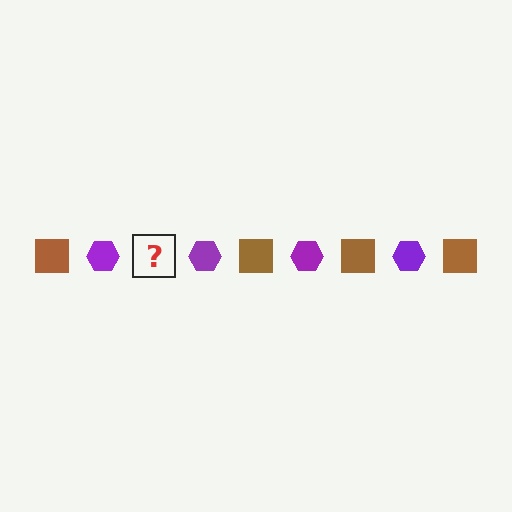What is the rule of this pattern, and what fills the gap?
The rule is that the pattern alternates between brown square and purple hexagon. The gap should be filled with a brown square.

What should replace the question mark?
The question mark should be replaced with a brown square.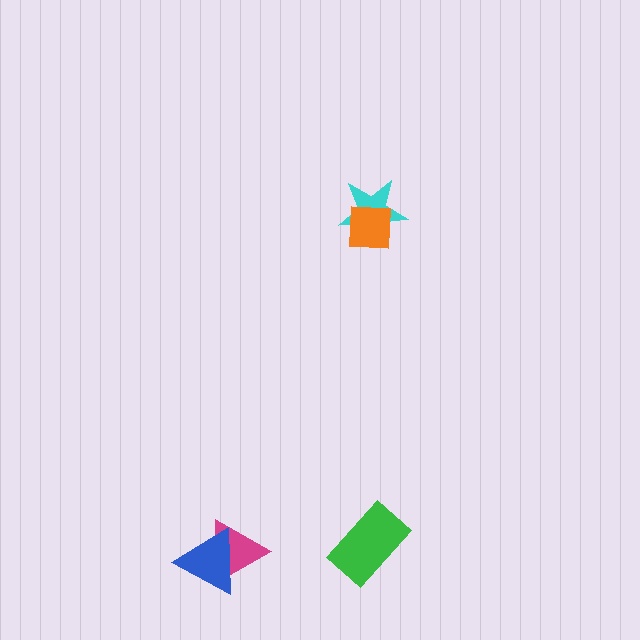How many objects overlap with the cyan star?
1 object overlaps with the cyan star.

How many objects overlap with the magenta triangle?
1 object overlaps with the magenta triangle.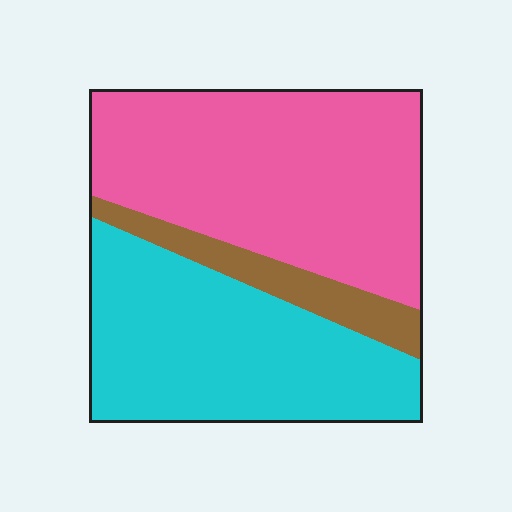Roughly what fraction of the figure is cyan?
Cyan covers 40% of the figure.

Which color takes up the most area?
Pink, at roughly 50%.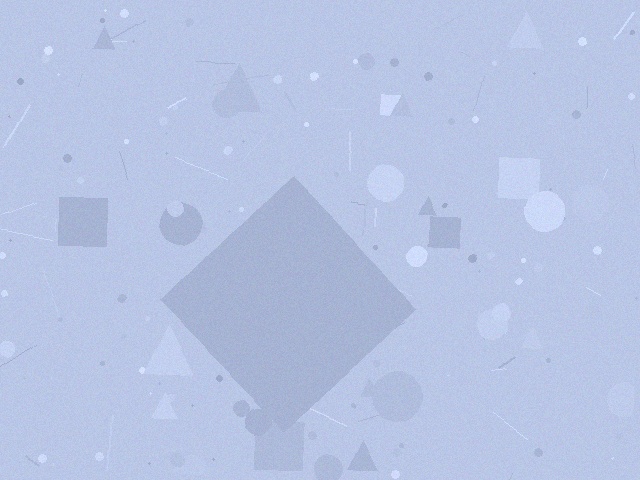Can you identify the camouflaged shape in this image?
The camouflaged shape is a diamond.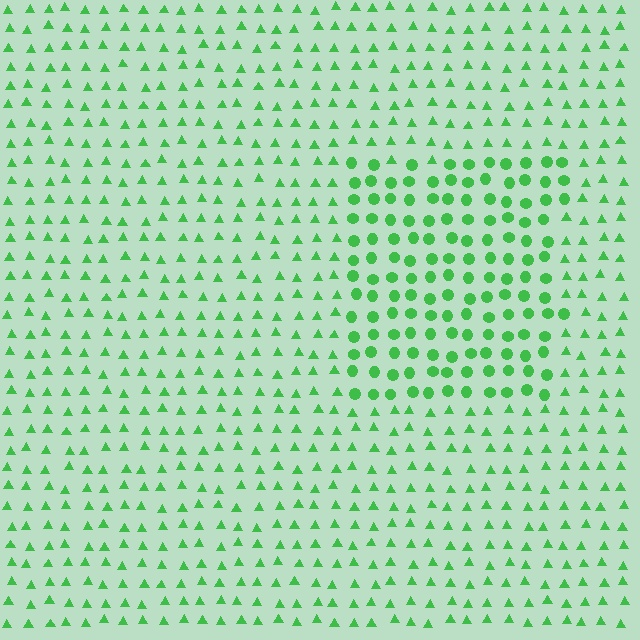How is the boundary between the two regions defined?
The boundary is defined by a change in element shape: circles inside vs. triangles outside. All elements share the same color and spacing.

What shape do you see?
I see a rectangle.